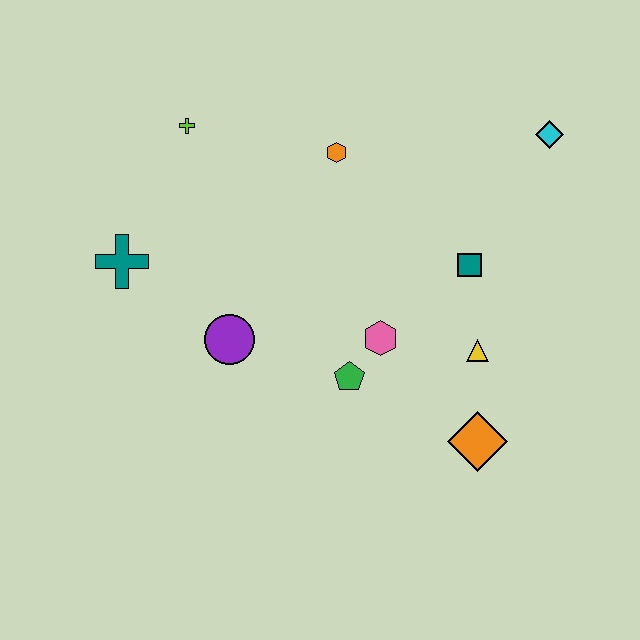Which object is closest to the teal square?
The yellow triangle is closest to the teal square.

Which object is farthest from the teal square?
The teal cross is farthest from the teal square.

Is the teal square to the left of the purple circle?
No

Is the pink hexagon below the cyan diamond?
Yes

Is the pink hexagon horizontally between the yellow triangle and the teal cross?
Yes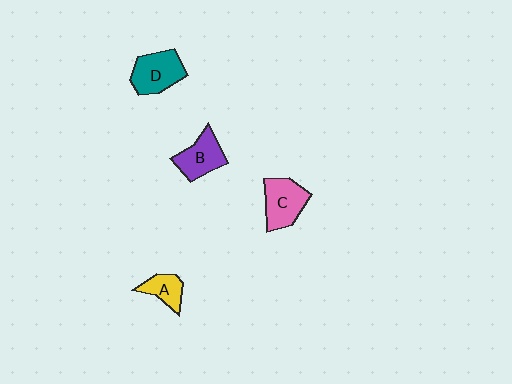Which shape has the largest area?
Shape C (pink).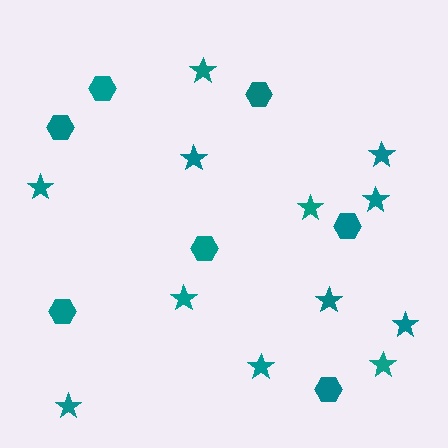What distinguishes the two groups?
There are 2 groups: one group of stars (12) and one group of hexagons (7).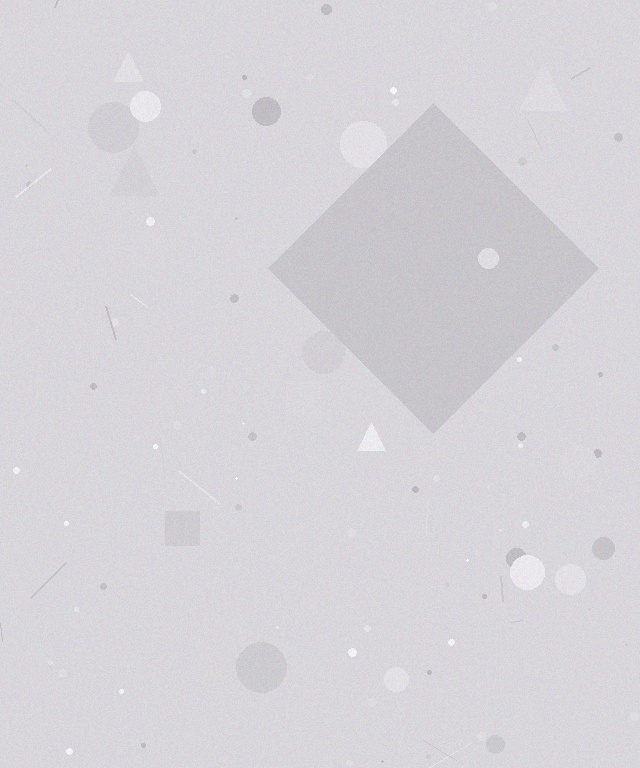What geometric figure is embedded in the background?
A diamond is embedded in the background.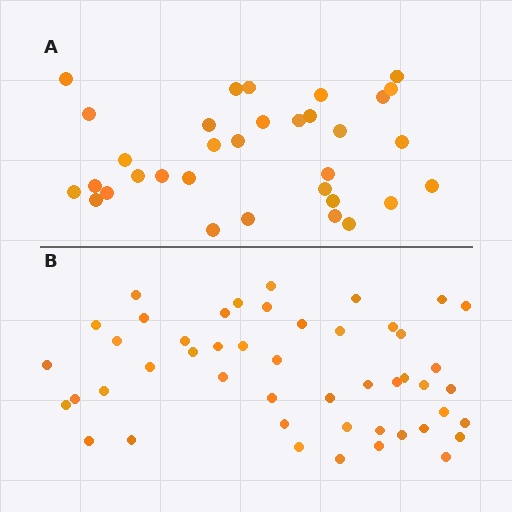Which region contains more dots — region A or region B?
Region B (the bottom region) has more dots.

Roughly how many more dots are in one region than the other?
Region B has approximately 15 more dots than region A.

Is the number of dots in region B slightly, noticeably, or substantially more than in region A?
Region B has substantially more. The ratio is roughly 1.5 to 1.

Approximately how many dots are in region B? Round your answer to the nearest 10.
About 50 dots. (The exact count is 48, which rounds to 50.)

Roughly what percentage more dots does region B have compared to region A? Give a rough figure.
About 45% more.